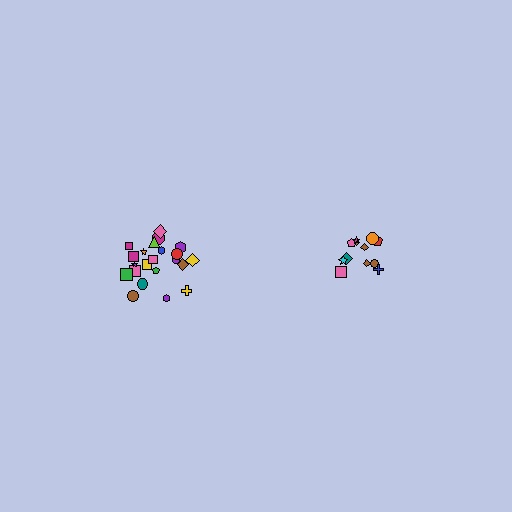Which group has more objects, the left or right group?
The left group.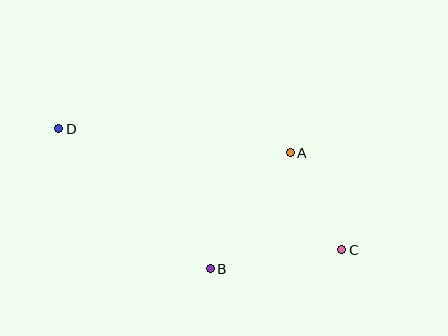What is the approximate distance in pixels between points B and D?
The distance between B and D is approximately 206 pixels.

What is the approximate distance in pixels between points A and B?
The distance between A and B is approximately 141 pixels.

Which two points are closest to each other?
Points A and C are closest to each other.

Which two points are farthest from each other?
Points C and D are farthest from each other.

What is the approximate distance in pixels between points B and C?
The distance between B and C is approximately 132 pixels.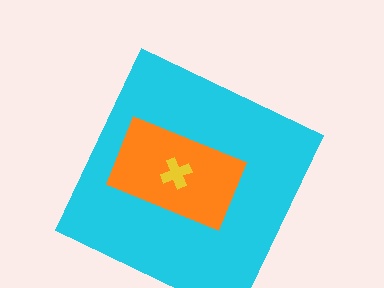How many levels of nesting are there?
3.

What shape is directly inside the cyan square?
The orange rectangle.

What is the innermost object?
The yellow cross.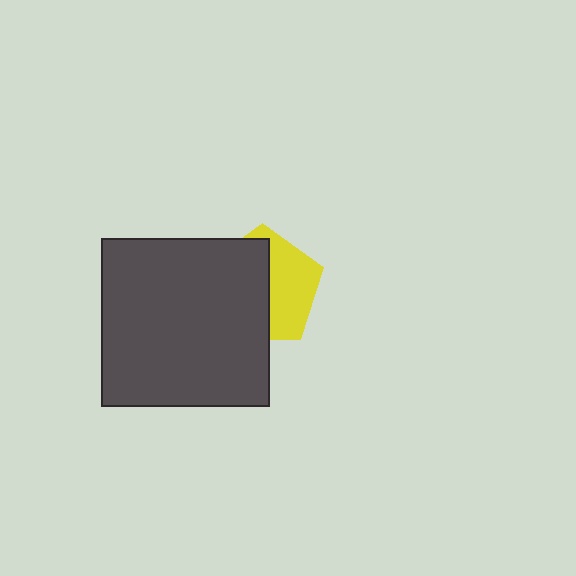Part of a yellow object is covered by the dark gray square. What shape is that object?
It is a pentagon.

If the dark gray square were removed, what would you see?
You would see the complete yellow pentagon.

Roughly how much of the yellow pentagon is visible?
A small part of it is visible (roughly 44%).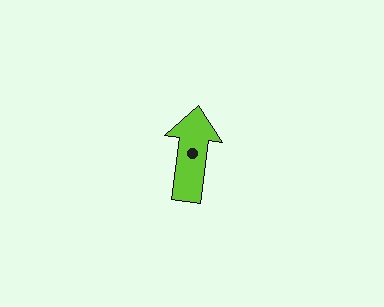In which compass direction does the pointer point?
North.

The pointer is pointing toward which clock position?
Roughly 12 o'clock.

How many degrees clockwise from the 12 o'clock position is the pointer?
Approximately 8 degrees.